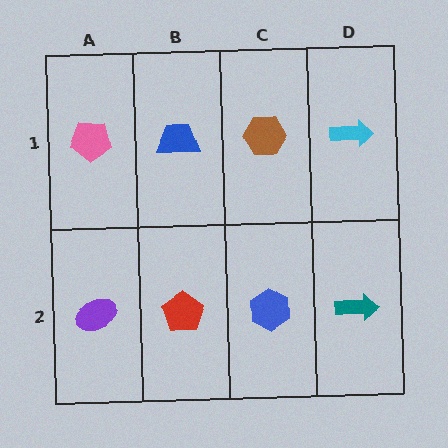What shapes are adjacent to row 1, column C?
A blue hexagon (row 2, column C), a blue trapezoid (row 1, column B), a cyan arrow (row 1, column D).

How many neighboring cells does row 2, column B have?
3.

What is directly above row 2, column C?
A brown hexagon.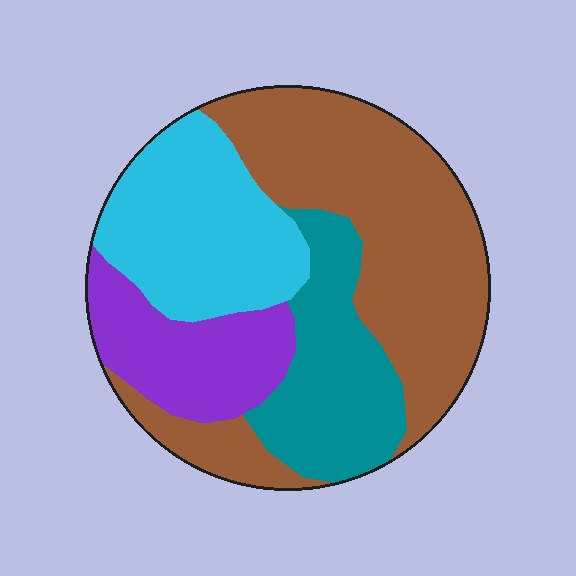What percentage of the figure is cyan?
Cyan covers about 25% of the figure.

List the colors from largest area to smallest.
From largest to smallest: brown, cyan, teal, purple.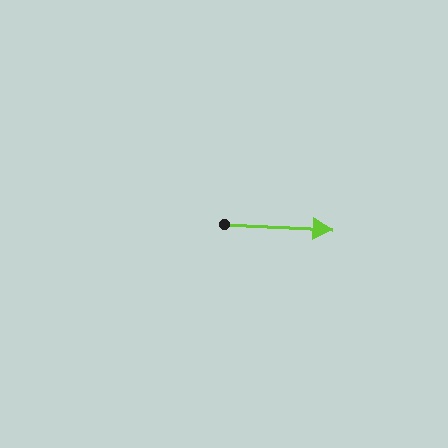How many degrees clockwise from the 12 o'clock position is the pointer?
Approximately 93 degrees.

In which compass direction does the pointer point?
East.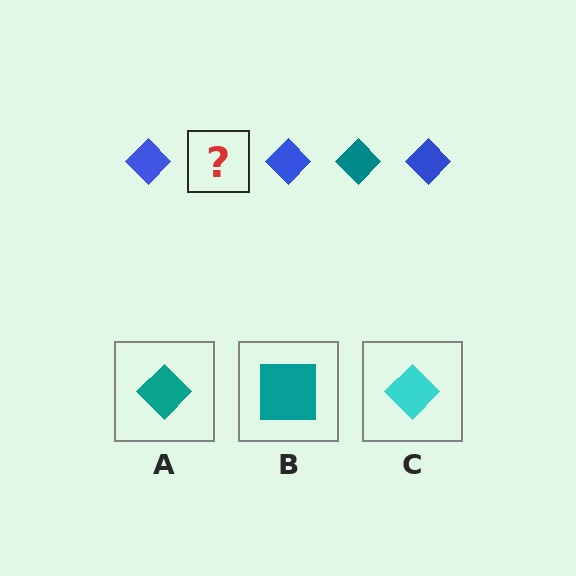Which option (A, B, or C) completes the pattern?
A.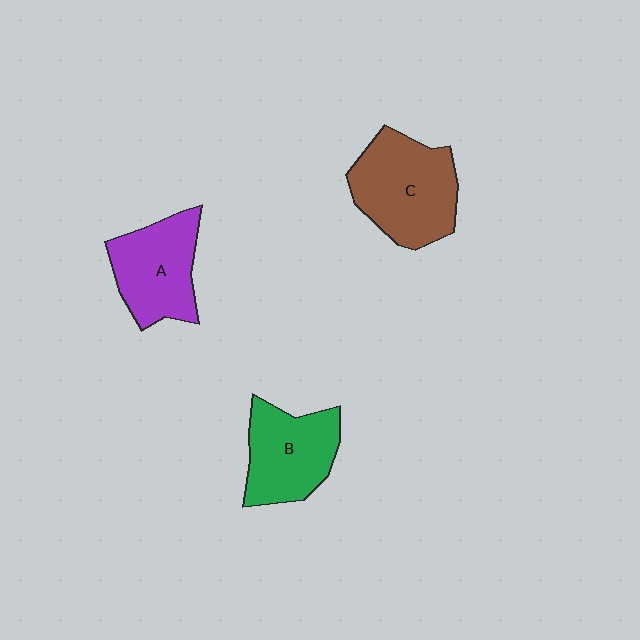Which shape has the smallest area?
Shape B (green).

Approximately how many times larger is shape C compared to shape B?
Approximately 1.2 times.